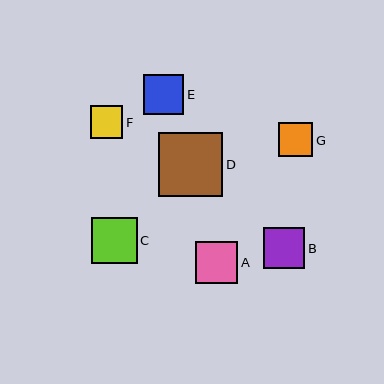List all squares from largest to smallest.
From largest to smallest: D, C, A, B, E, G, F.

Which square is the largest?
Square D is the largest with a size of approximately 65 pixels.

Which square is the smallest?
Square F is the smallest with a size of approximately 33 pixels.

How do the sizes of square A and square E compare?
Square A and square E are approximately the same size.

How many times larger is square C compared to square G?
Square C is approximately 1.3 times the size of square G.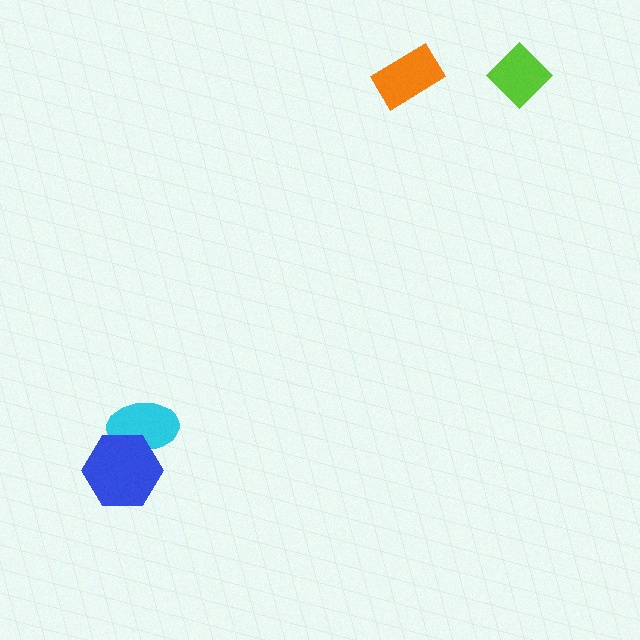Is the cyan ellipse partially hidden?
Yes, it is partially covered by another shape.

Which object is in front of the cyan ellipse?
The blue hexagon is in front of the cyan ellipse.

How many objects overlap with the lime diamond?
0 objects overlap with the lime diamond.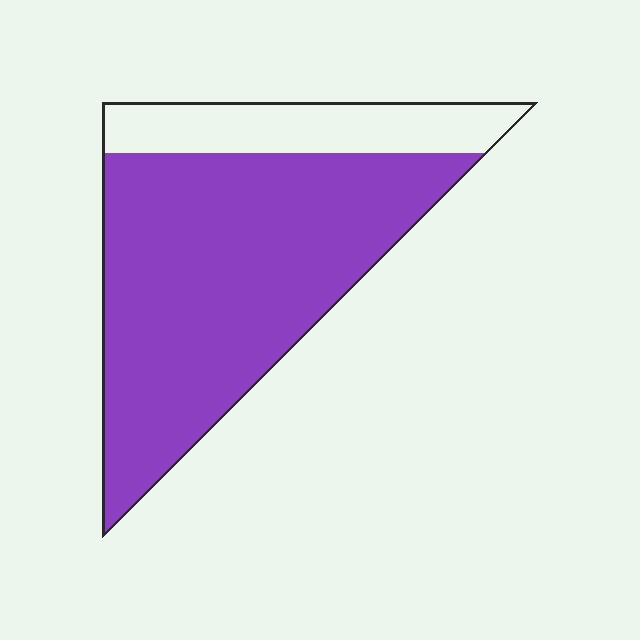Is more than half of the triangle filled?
Yes.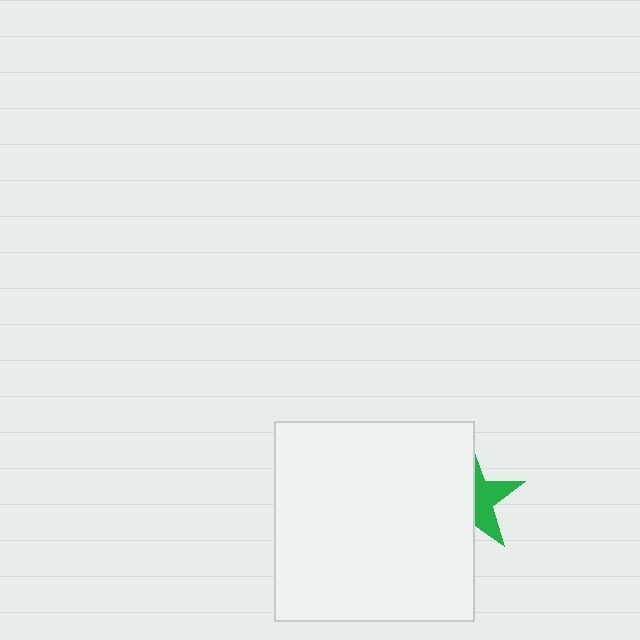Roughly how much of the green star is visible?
A small part of it is visible (roughly 40%).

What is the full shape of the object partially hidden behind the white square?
The partially hidden object is a green star.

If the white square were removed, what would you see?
You would see the complete green star.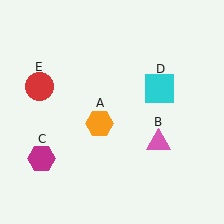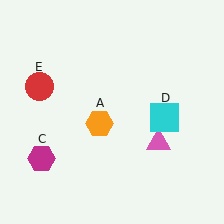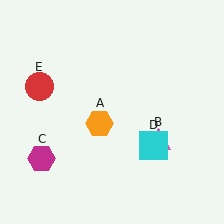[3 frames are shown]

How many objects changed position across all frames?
1 object changed position: cyan square (object D).